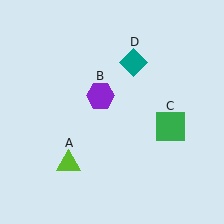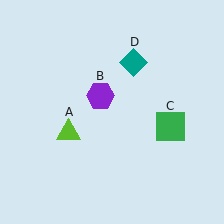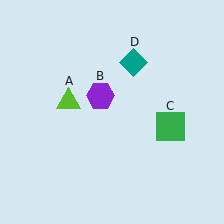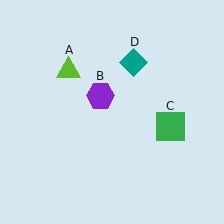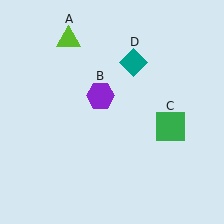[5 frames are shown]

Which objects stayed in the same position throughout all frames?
Purple hexagon (object B) and green square (object C) and teal diamond (object D) remained stationary.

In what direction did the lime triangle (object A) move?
The lime triangle (object A) moved up.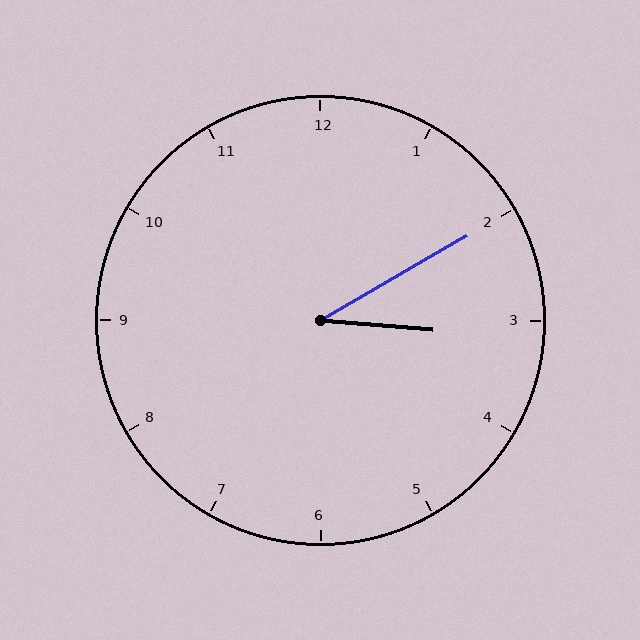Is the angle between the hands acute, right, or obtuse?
It is acute.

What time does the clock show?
3:10.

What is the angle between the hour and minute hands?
Approximately 35 degrees.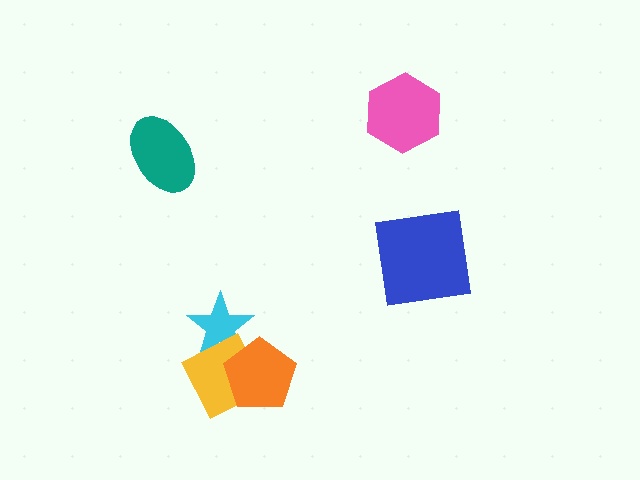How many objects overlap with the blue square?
0 objects overlap with the blue square.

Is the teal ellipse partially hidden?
No, no other shape covers it.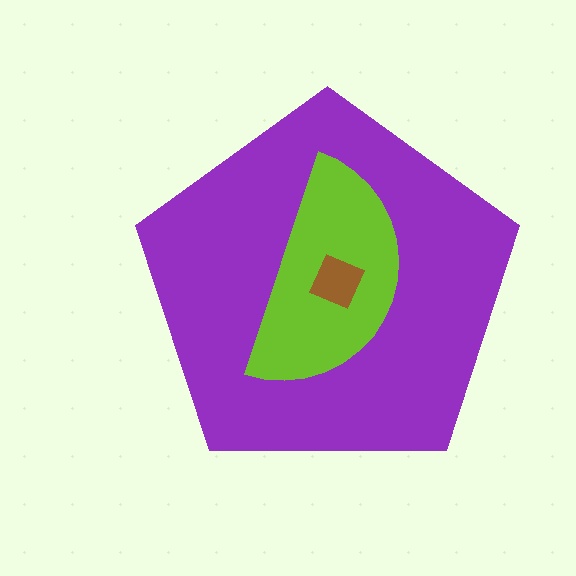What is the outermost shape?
The purple pentagon.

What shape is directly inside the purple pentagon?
The lime semicircle.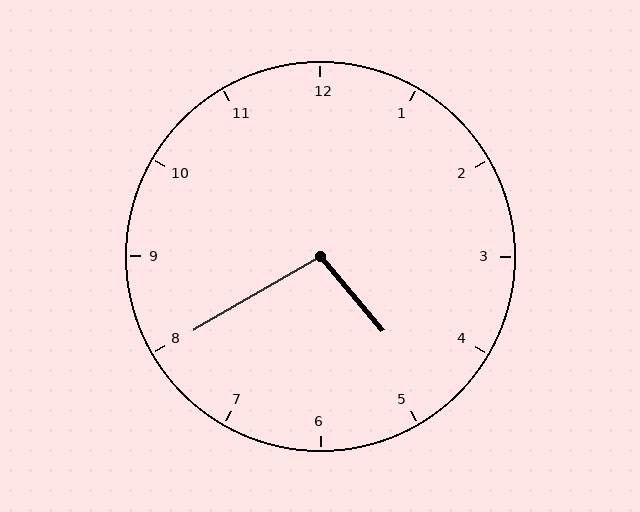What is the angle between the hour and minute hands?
Approximately 100 degrees.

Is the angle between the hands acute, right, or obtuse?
It is obtuse.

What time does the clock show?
4:40.